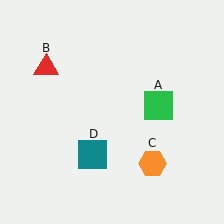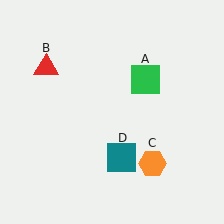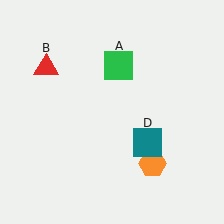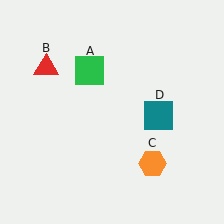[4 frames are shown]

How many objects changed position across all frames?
2 objects changed position: green square (object A), teal square (object D).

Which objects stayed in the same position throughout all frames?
Red triangle (object B) and orange hexagon (object C) remained stationary.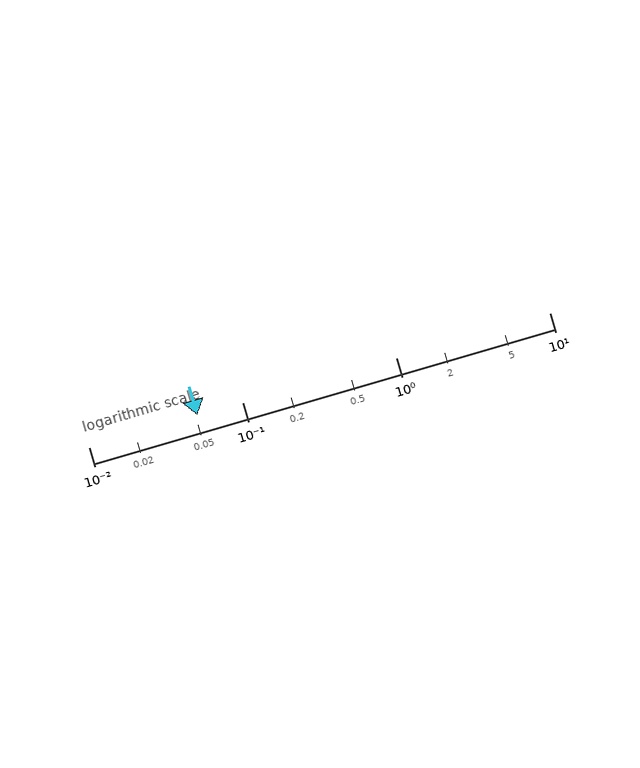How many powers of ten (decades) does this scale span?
The scale spans 3 decades, from 0.01 to 10.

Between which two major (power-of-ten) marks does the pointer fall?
The pointer is between 0.01 and 0.1.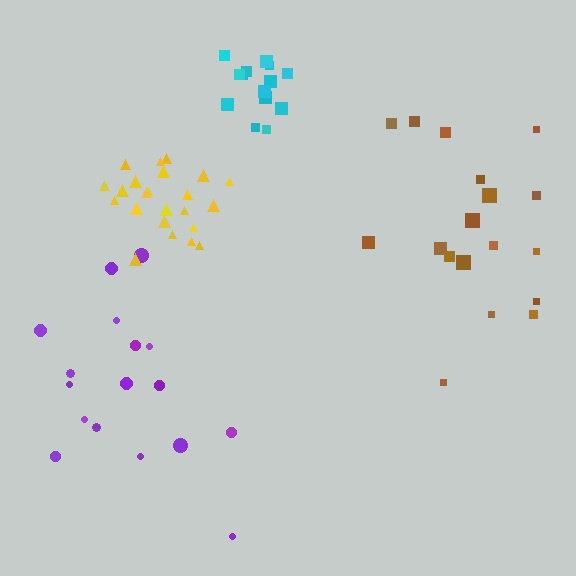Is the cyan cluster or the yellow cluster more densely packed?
Cyan.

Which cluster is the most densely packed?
Cyan.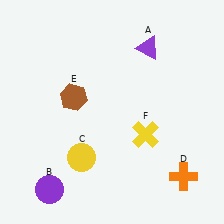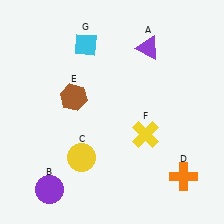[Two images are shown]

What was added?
A cyan diamond (G) was added in Image 2.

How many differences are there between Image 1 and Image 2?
There is 1 difference between the two images.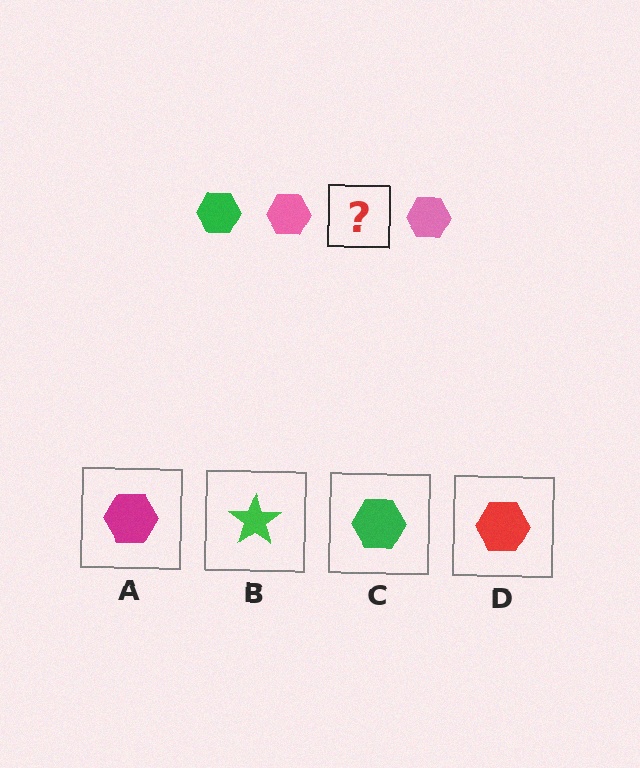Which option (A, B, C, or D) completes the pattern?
C.